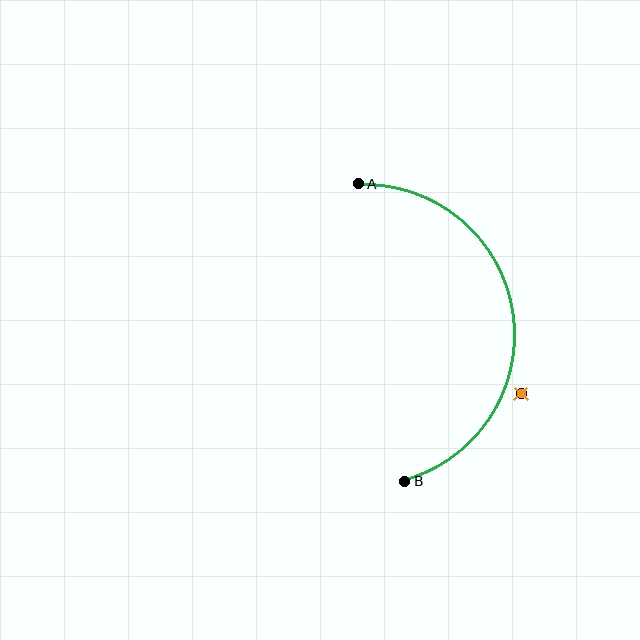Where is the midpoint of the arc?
The arc midpoint is the point on the curve farthest from the straight line joining A and B. It sits to the right of that line.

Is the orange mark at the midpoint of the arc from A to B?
No — the orange mark does not lie on the arc at all. It sits slightly outside the curve.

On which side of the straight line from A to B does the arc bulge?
The arc bulges to the right of the straight line connecting A and B.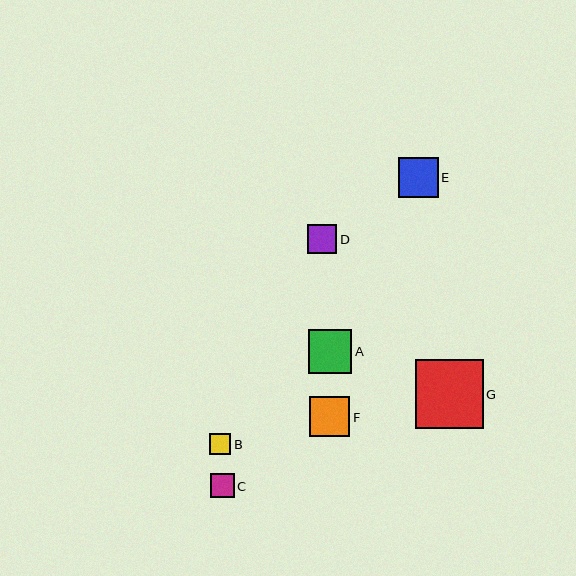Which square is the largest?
Square G is the largest with a size of approximately 68 pixels.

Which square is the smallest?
Square B is the smallest with a size of approximately 21 pixels.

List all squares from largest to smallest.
From largest to smallest: G, A, F, E, D, C, B.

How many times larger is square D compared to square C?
Square D is approximately 1.2 times the size of square C.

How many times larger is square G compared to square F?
Square G is approximately 1.7 times the size of square F.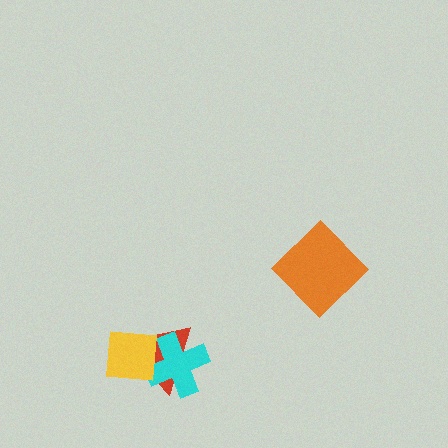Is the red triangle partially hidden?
Yes, it is partially covered by another shape.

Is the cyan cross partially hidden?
Yes, it is partially covered by another shape.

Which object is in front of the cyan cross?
The yellow square is in front of the cyan cross.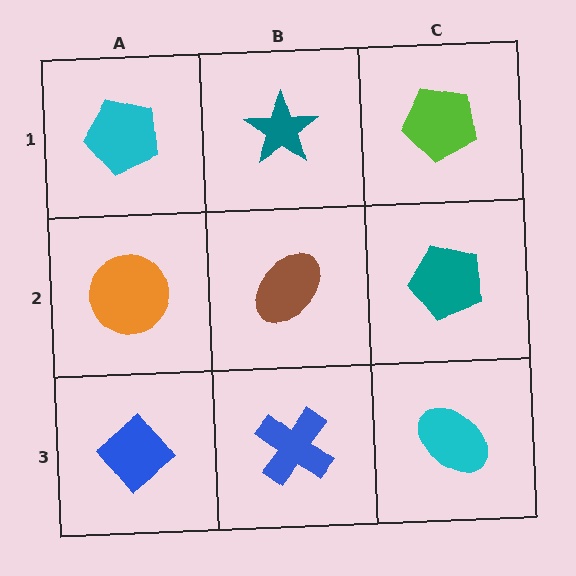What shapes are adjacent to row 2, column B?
A teal star (row 1, column B), a blue cross (row 3, column B), an orange circle (row 2, column A), a teal pentagon (row 2, column C).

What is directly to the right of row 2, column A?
A brown ellipse.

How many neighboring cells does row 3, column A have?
2.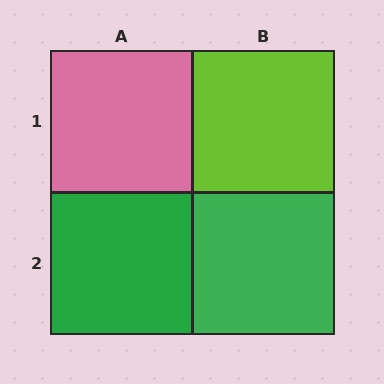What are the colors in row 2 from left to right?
Green, green.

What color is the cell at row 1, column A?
Pink.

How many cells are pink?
1 cell is pink.